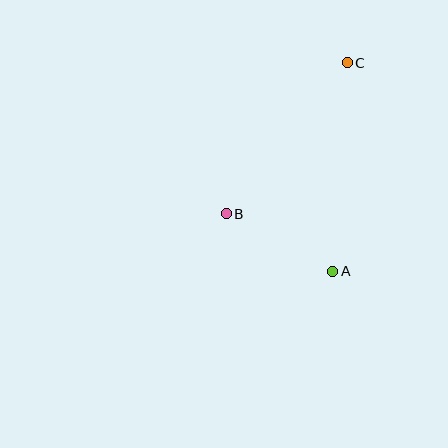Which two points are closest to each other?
Points A and B are closest to each other.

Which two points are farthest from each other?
Points A and C are farthest from each other.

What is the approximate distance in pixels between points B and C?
The distance between B and C is approximately 194 pixels.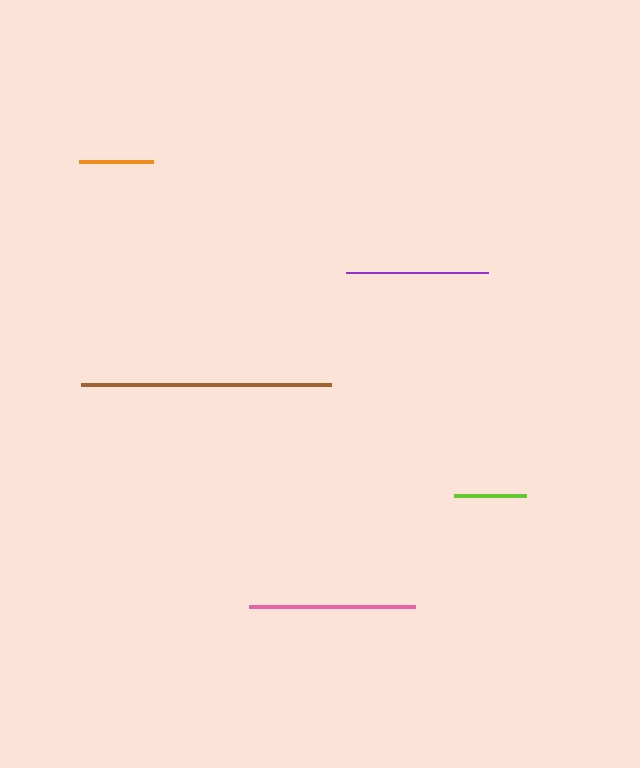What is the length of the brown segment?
The brown segment is approximately 250 pixels long.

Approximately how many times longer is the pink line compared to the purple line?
The pink line is approximately 1.2 times the length of the purple line.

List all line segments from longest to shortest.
From longest to shortest: brown, pink, purple, orange, lime.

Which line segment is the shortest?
The lime line is the shortest at approximately 71 pixels.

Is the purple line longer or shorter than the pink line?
The pink line is longer than the purple line.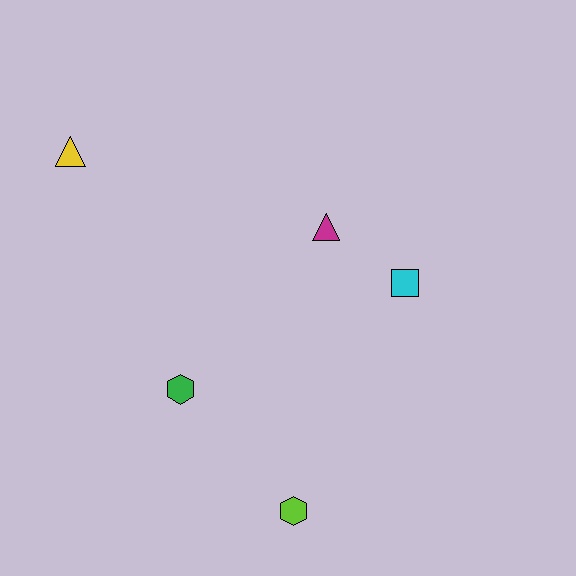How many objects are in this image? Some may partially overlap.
There are 5 objects.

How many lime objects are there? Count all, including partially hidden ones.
There is 1 lime object.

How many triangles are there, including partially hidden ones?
There are 2 triangles.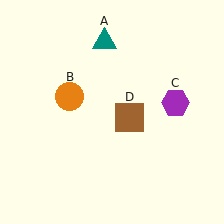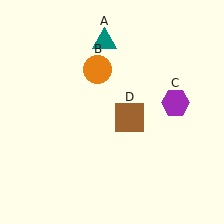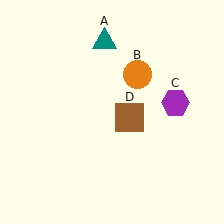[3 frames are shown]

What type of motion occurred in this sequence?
The orange circle (object B) rotated clockwise around the center of the scene.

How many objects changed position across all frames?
1 object changed position: orange circle (object B).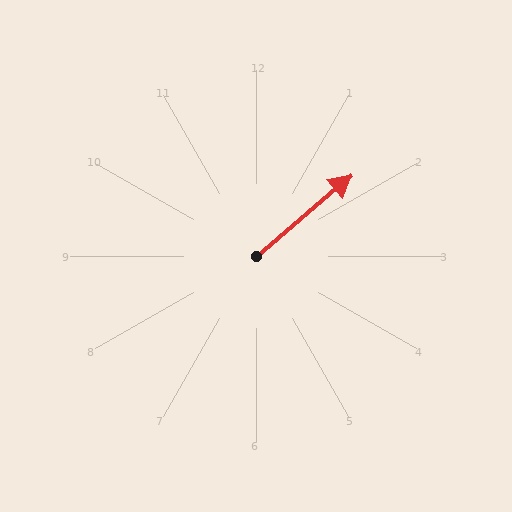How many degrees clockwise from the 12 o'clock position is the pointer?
Approximately 50 degrees.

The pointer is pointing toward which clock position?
Roughly 2 o'clock.